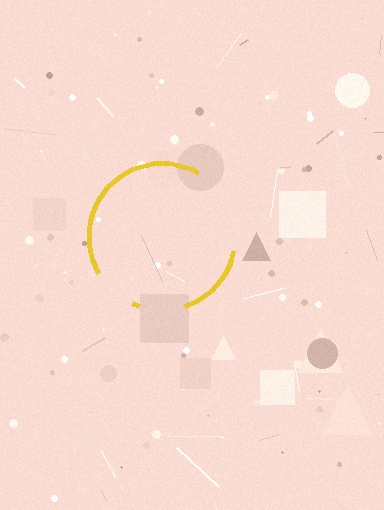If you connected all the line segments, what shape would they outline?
They would outline a circle.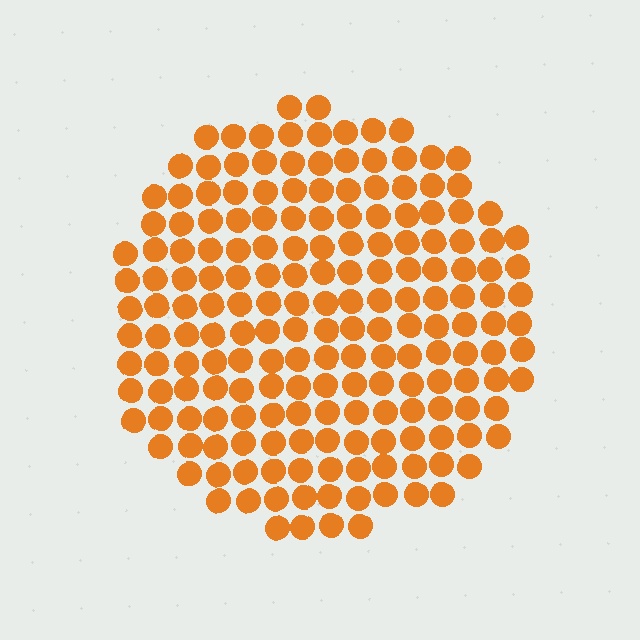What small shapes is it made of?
It is made of small circles.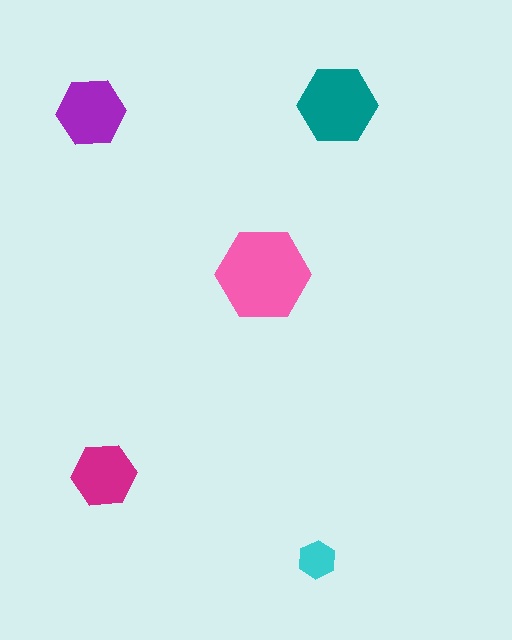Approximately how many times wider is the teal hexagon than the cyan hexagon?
About 2 times wider.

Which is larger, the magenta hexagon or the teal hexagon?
The teal one.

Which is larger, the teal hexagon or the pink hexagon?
The pink one.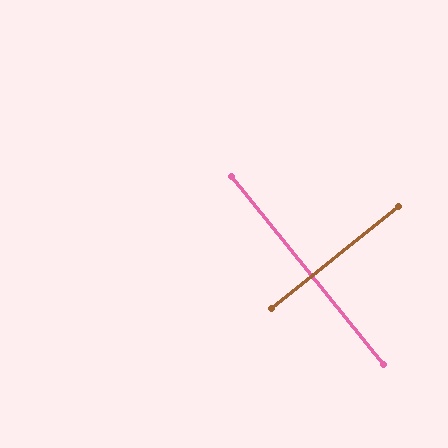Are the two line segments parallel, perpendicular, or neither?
Perpendicular — they meet at approximately 90°.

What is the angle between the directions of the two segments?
Approximately 90 degrees.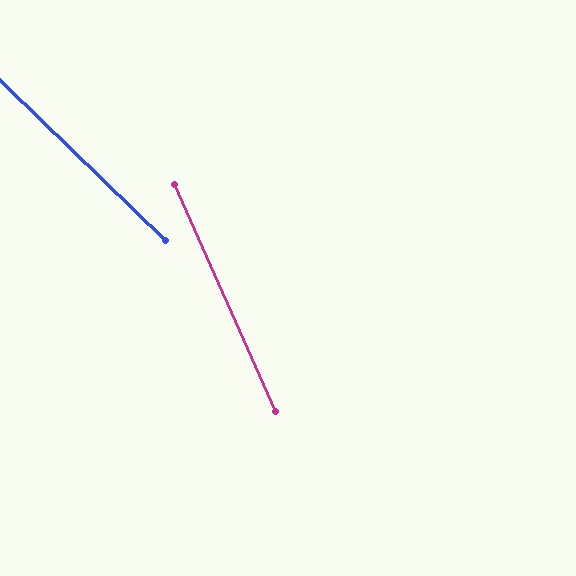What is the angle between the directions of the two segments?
Approximately 22 degrees.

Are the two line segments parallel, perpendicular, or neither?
Neither parallel nor perpendicular — they differ by about 22°.